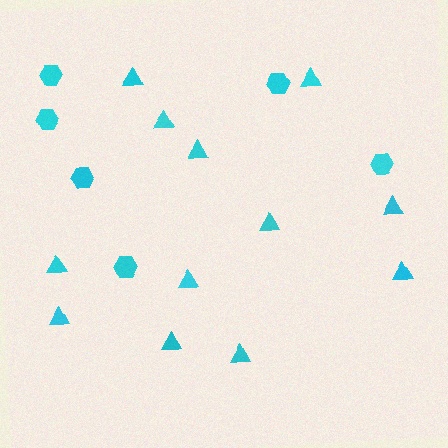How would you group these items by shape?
There are 2 groups: one group of triangles (12) and one group of hexagons (6).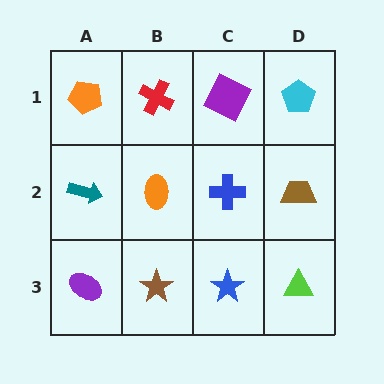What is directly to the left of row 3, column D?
A blue star.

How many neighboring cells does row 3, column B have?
3.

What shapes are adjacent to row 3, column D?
A brown trapezoid (row 2, column D), a blue star (row 3, column C).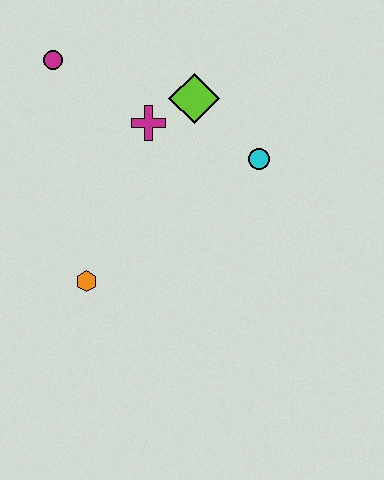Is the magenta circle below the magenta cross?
No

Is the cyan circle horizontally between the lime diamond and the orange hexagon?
No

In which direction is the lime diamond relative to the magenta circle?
The lime diamond is to the right of the magenta circle.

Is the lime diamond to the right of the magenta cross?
Yes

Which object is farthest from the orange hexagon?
The magenta circle is farthest from the orange hexagon.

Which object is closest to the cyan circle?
The lime diamond is closest to the cyan circle.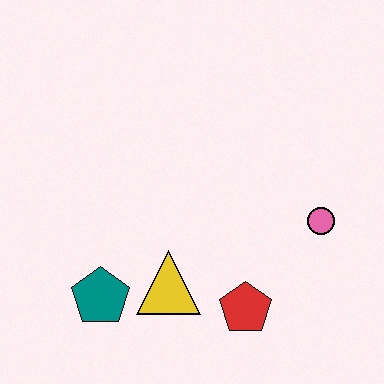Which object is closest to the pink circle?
The red pentagon is closest to the pink circle.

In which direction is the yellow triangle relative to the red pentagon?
The yellow triangle is to the left of the red pentagon.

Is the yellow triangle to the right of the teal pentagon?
Yes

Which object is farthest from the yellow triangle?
The pink circle is farthest from the yellow triangle.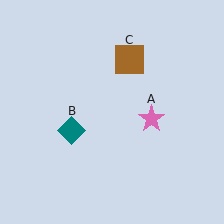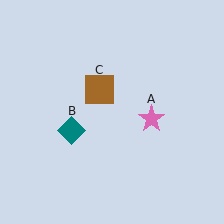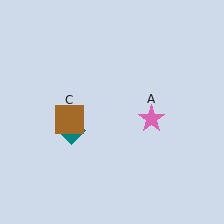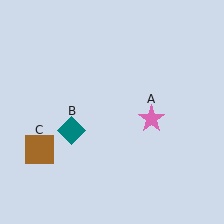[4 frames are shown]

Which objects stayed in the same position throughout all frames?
Pink star (object A) and teal diamond (object B) remained stationary.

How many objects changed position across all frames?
1 object changed position: brown square (object C).